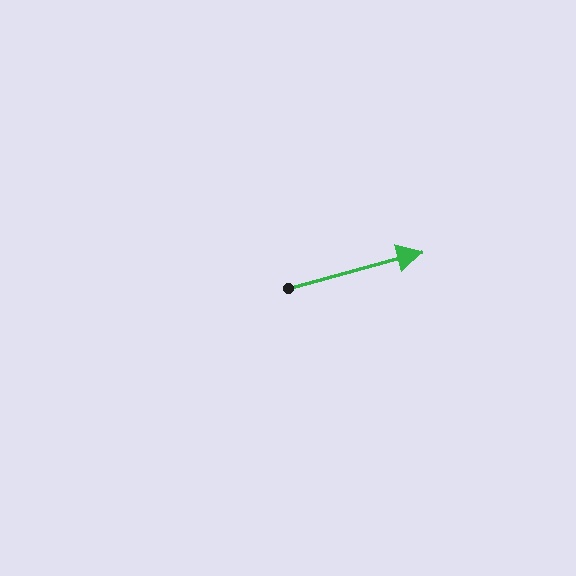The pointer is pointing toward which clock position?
Roughly 2 o'clock.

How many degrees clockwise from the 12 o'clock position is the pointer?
Approximately 75 degrees.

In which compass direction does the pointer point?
East.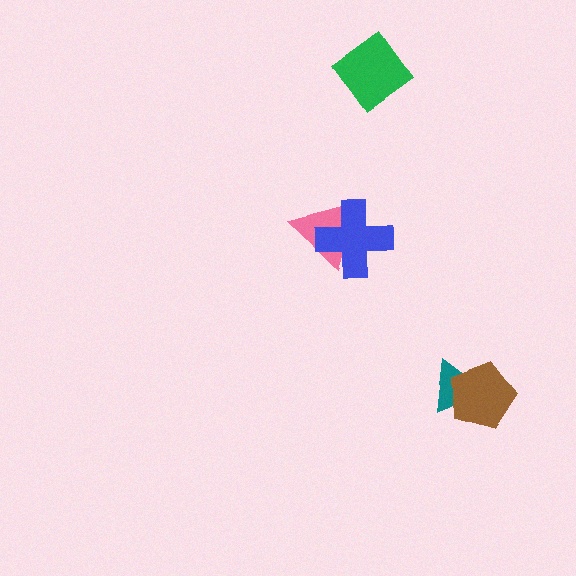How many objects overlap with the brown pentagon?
1 object overlaps with the brown pentagon.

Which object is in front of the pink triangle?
The blue cross is in front of the pink triangle.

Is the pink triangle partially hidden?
Yes, it is partially covered by another shape.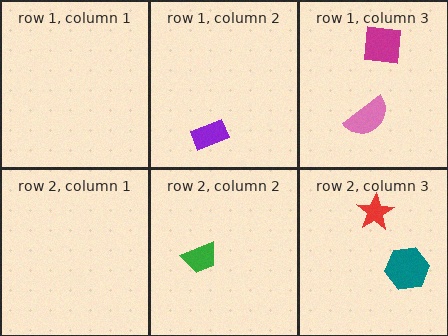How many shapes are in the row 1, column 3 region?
2.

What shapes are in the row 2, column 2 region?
The green trapezoid.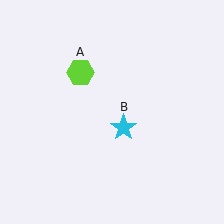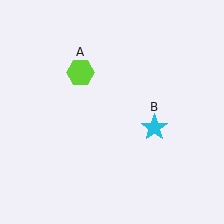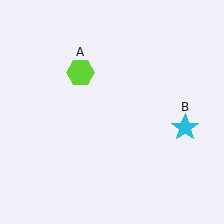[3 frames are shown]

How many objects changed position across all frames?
1 object changed position: cyan star (object B).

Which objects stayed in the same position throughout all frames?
Lime hexagon (object A) remained stationary.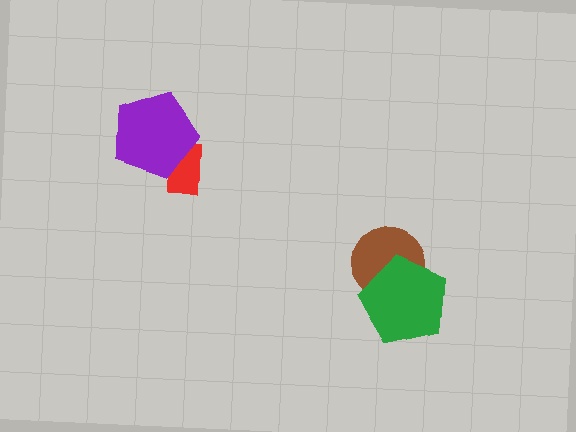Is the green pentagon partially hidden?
No, no other shape covers it.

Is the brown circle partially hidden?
Yes, it is partially covered by another shape.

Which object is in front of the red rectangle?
The purple pentagon is in front of the red rectangle.